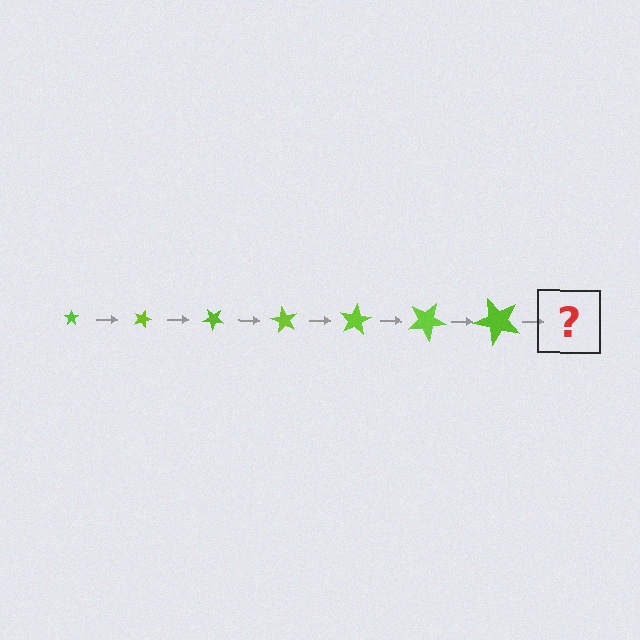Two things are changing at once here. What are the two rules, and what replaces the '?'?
The two rules are that the star grows larger each step and it rotates 20 degrees each step. The '?' should be a star, larger than the previous one and rotated 140 degrees from the start.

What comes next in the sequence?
The next element should be a star, larger than the previous one and rotated 140 degrees from the start.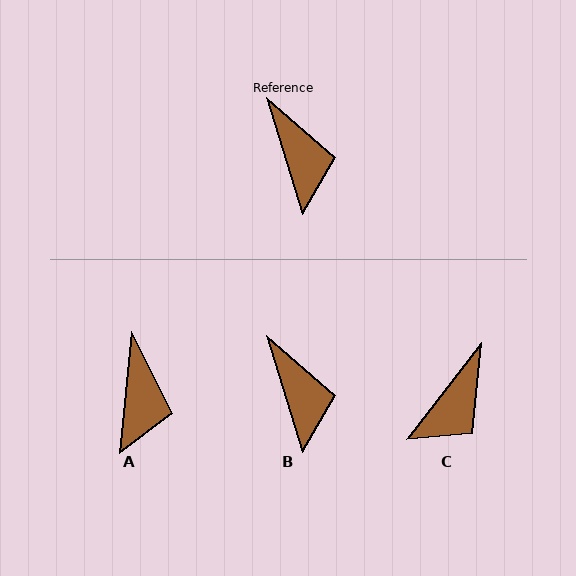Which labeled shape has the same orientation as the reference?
B.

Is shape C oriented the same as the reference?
No, it is off by about 55 degrees.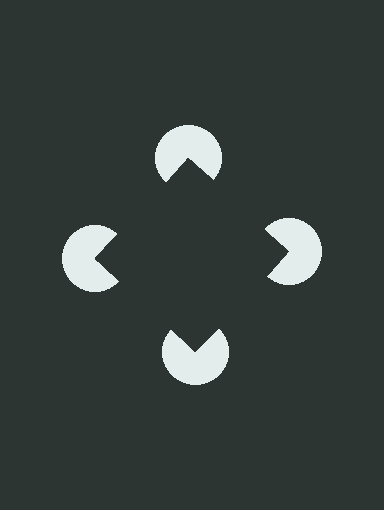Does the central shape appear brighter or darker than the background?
It typically appears slightly darker than the background, even though no actual brightness change is drawn.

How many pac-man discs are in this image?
There are 4 — one at each vertex of the illusory square.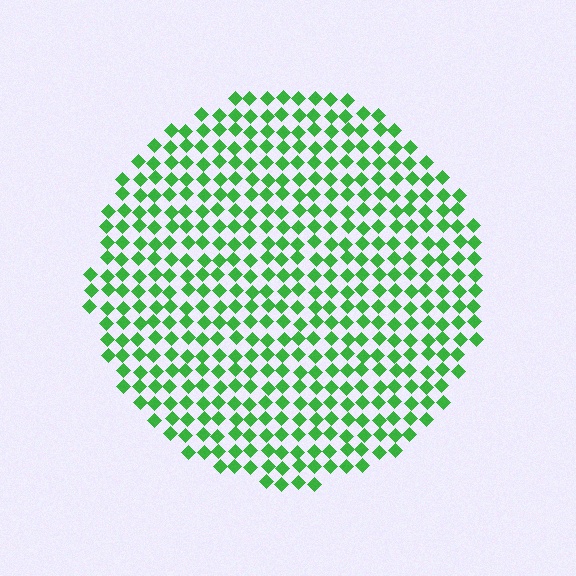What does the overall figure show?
The overall figure shows a circle.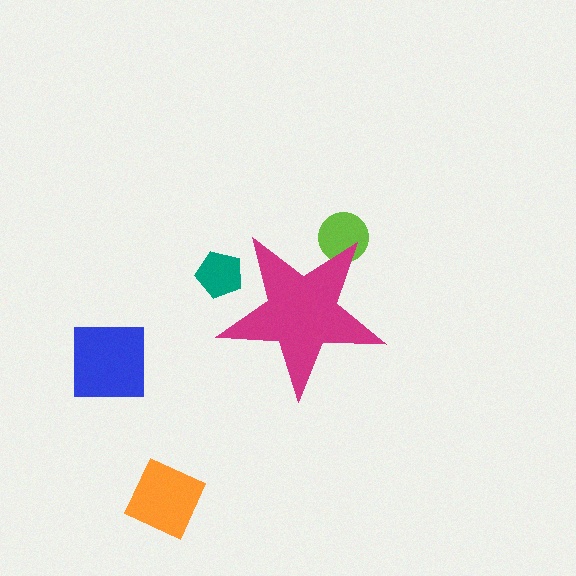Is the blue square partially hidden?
No, the blue square is fully visible.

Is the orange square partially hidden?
No, the orange square is fully visible.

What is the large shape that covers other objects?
A magenta star.